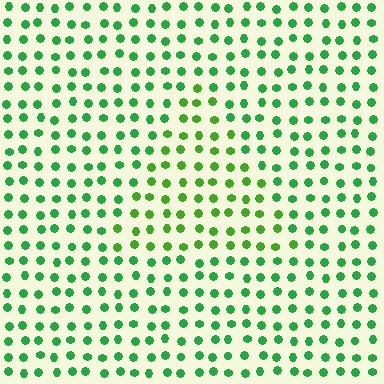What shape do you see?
I see a triangle.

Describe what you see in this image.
The image is filled with small green elements in a uniform arrangement. A triangle-shaped region is visible where the elements are tinted to a slightly different hue, forming a subtle color boundary.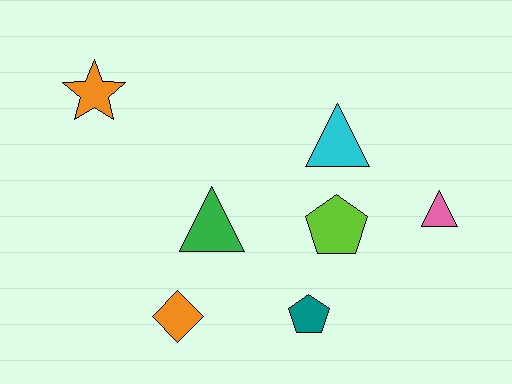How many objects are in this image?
There are 7 objects.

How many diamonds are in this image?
There is 1 diamond.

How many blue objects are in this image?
There are no blue objects.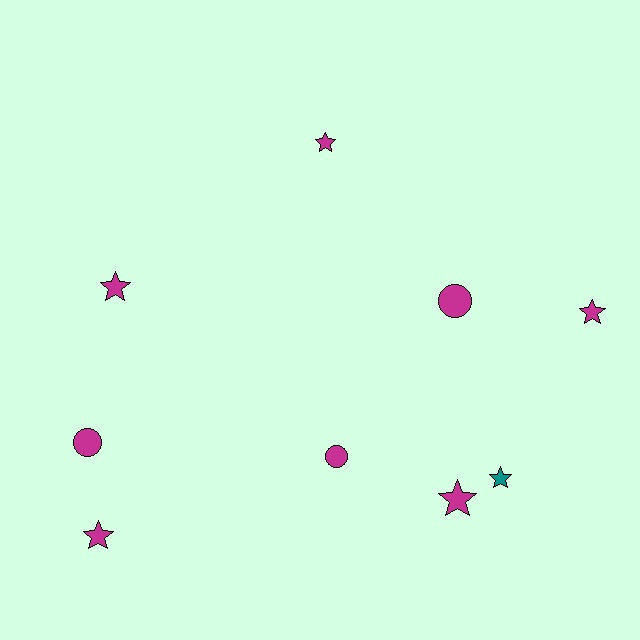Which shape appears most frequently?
Star, with 6 objects.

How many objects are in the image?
There are 9 objects.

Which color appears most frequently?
Magenta, with 8 objects.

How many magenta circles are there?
There are 3 magenta circles.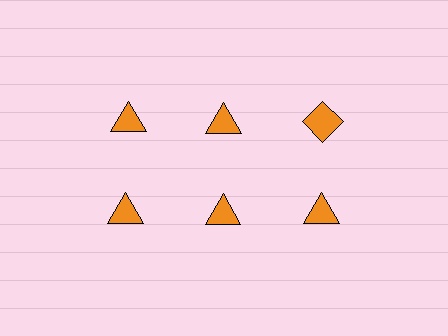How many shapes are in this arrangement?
There are 6 shapes arranged in a grid pattern.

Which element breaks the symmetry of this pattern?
The orange diamond in the top row, center column breaks the symmetry. All other shapes are orange triangles.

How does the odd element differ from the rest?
It has a different shape: diamond instead of triangle.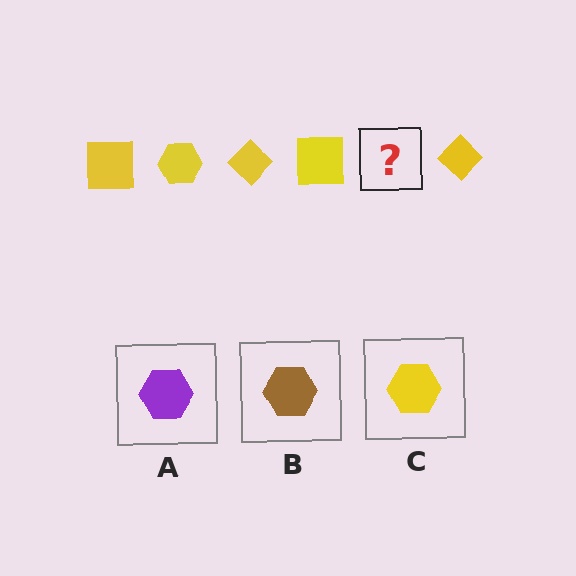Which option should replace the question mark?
Option C.